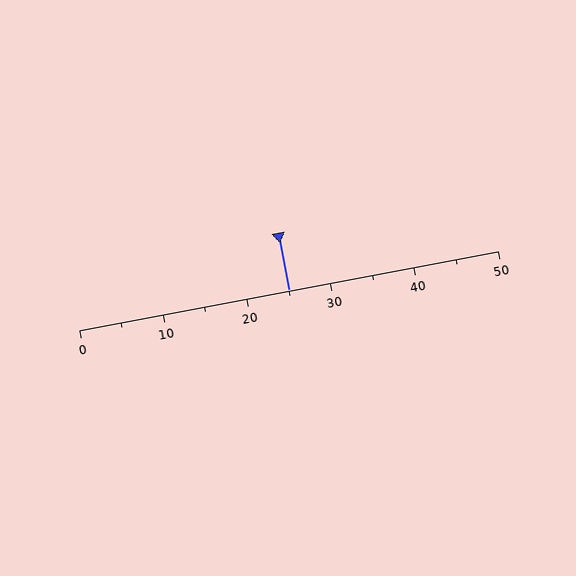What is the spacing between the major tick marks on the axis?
The major ticks are spaced 10 apart.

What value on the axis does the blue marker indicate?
The marker indicates approximately 25.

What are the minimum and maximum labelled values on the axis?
The axis runs from 0 to 50.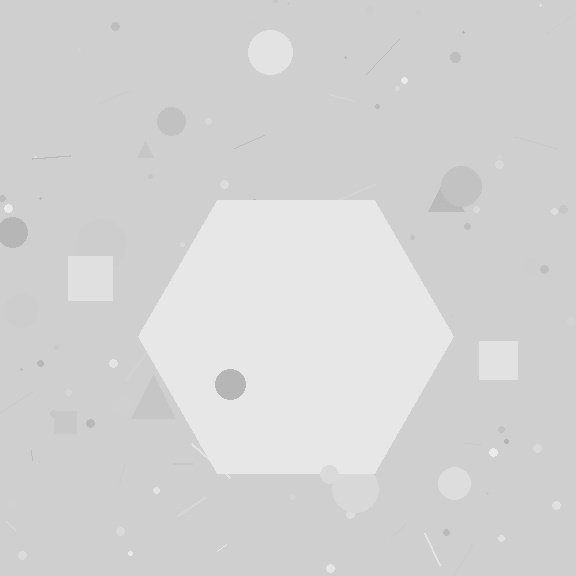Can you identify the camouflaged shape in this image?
The camouflaged shape is a hexagon.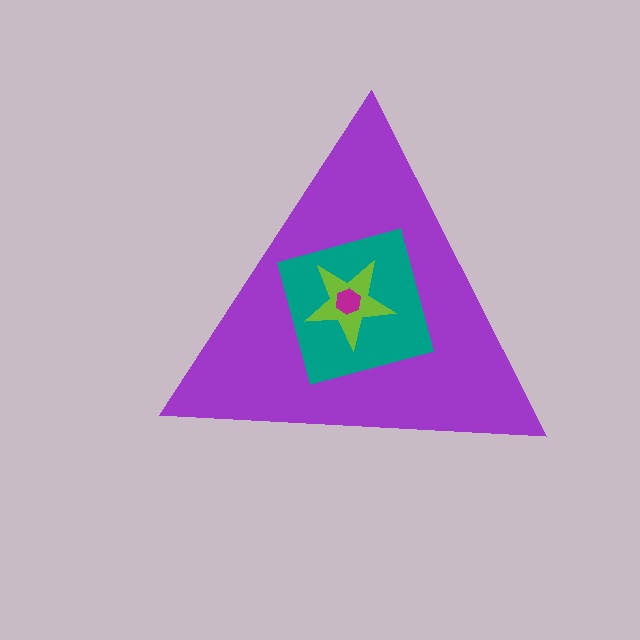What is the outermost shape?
The purple triangle.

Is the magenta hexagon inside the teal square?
Yes.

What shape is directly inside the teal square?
The lime star.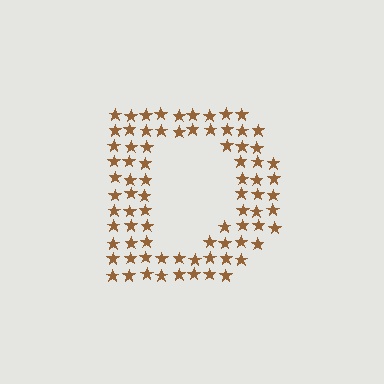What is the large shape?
The large shape is the letter D.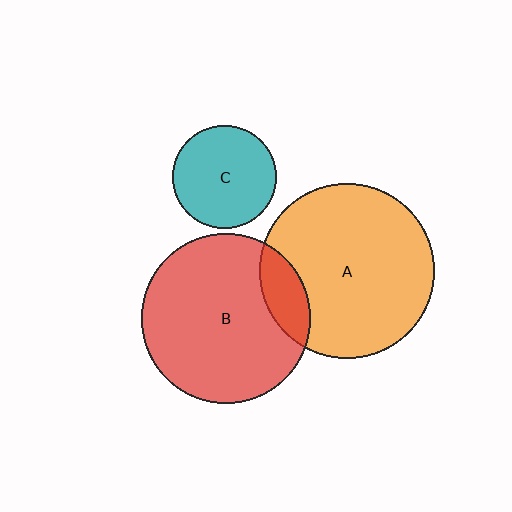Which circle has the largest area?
Circle A (orange).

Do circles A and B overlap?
Yes.